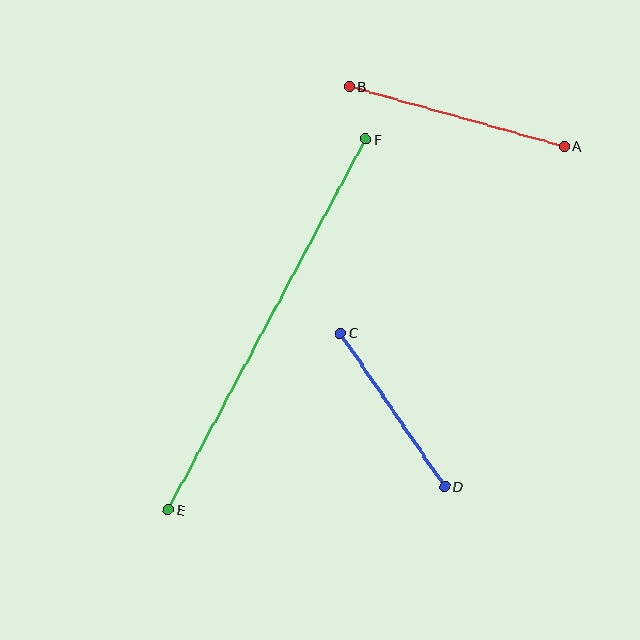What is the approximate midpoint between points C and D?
The midpoint is at approximately (392, 410) pixels.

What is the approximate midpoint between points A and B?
The midpoint is at approximately (457, 117) pixels.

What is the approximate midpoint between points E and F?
The midpoint is at approximately (267, 325) pixels.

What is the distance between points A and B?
The distance is approximately 223 pixels.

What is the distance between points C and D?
The distance is approximately 186 pixels.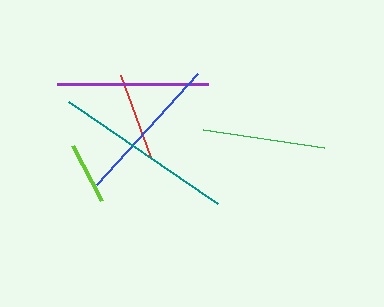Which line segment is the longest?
The teal line is the longest at approximately 181 pixels.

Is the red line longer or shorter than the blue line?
The blue line is longer than the red line.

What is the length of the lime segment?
The lime segment is approximately 62 pixels long.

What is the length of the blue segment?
The blue segment is approximately 150 pixels long.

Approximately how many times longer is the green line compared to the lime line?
The green line is approximately 2.0 times the length of the lime line.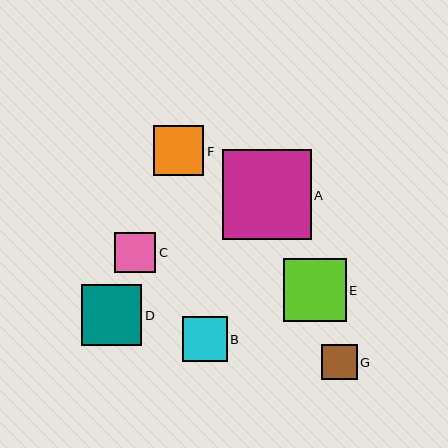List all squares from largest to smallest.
From largest to smallest: A, E, D, F, B, C, G.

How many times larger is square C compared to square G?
Square C is approximately 1.1 times the size of square G.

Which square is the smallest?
Square G is the smallest with a size of approximately 36 pixels.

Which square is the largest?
Square A is the largest with a size of approximately 89 pixels.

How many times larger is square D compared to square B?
Square D is approximately 1.3 times the size of square B.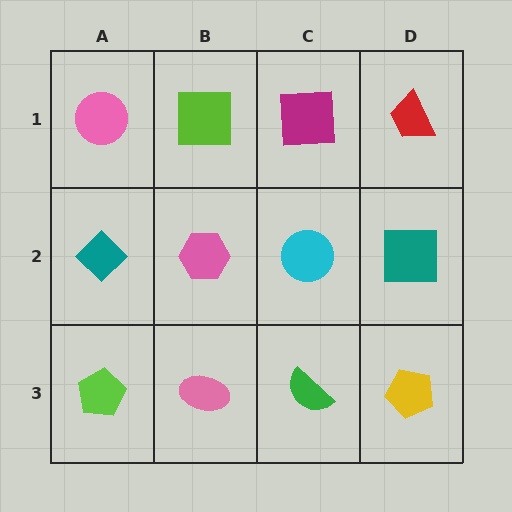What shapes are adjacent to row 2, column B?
A lime square (row 1, column B), a pink ellipse (row 3, column B), a teal diamond (row 2, column A), a cyan circle (row 2, column C).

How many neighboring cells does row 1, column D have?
2.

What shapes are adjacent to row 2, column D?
A red trapezoid (row 1, column D), a yellow pentagon (row 3, column D), a cyan circle (row 2, column C).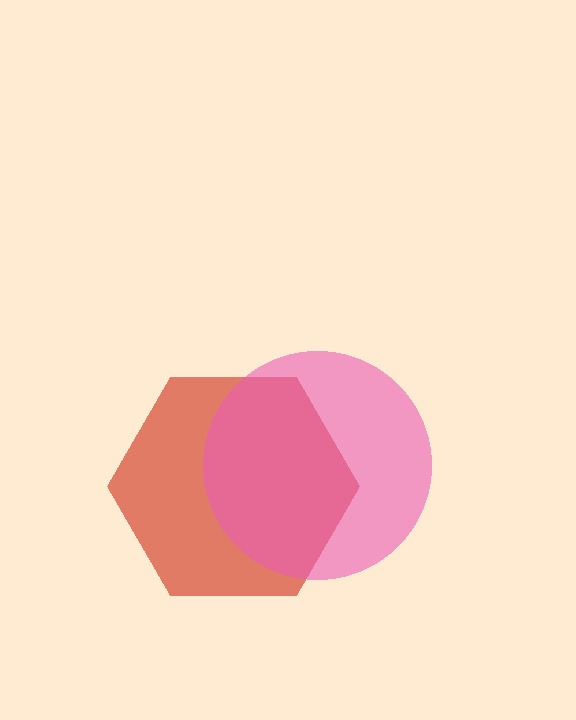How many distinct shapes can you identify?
There are 2 distinct shapes: a red hexagon, a pink circle.